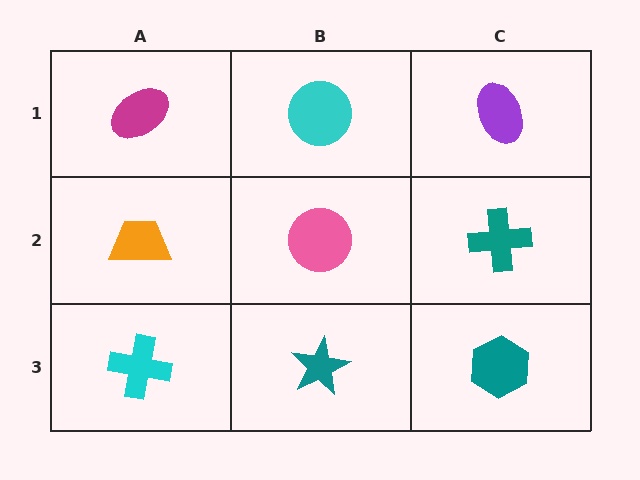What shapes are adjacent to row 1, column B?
A pink circle (row 2, column B), a magenta ellipse (row 1, column A), a purple ellipse (row 1, column C).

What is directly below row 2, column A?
A cyan cross.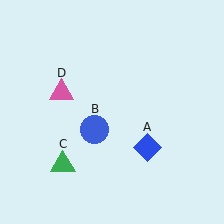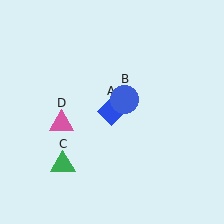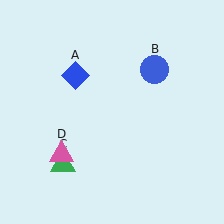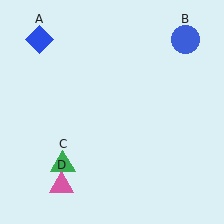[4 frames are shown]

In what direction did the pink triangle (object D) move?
The pink triangle (object D) moved down.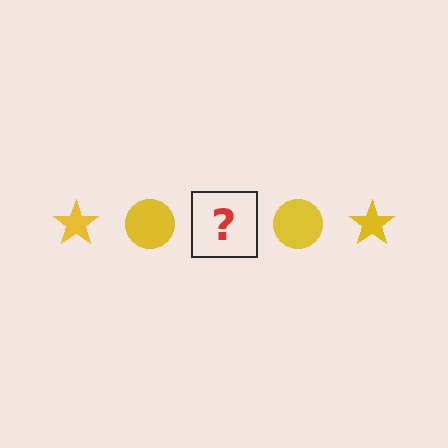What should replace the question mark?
The question mark should be replaced with a yellow star.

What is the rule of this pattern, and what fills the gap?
The rule is that the pattern cycles through star, circle shapes in yellow. The gap should be filled with a yellow star.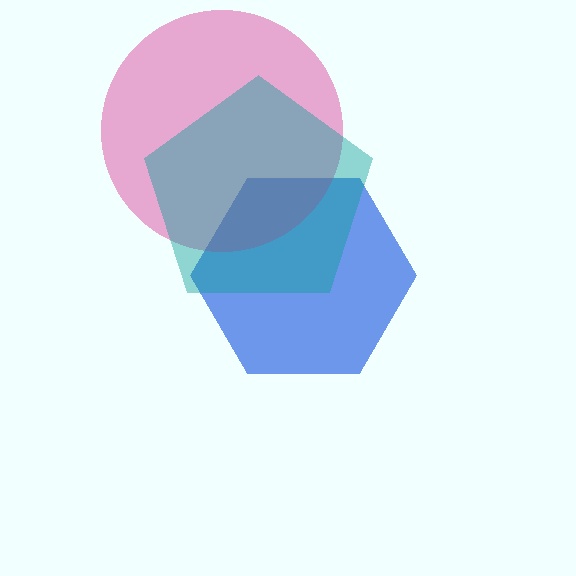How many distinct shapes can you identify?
There are 3 distinct shapes: a blue hexagon, a magenta circle, a teal pentagon.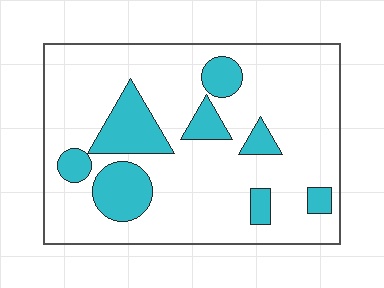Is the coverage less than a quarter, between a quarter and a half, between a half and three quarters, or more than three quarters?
Less than a quarter.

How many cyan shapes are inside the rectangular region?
8.